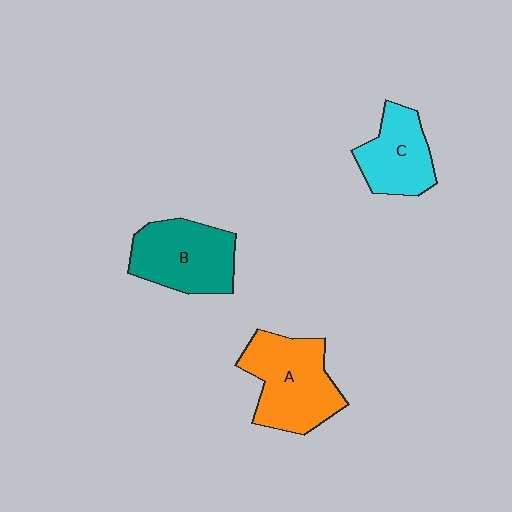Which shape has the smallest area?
Shape C (cyan).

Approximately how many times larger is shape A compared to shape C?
Approximately 1.4 times.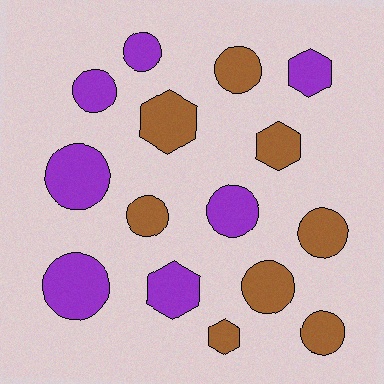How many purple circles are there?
There are 5 purple circles.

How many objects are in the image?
There are 15 objects.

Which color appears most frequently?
Brown, with 8 objects.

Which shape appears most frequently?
Circle, with 10 objects.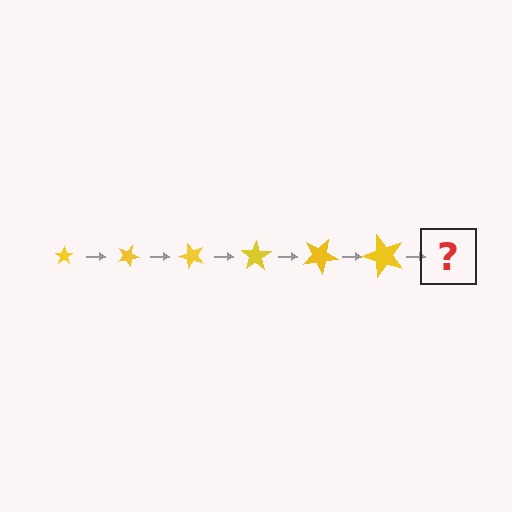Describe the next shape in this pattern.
It should be a star, larger than the previous one and rotated 150 degrees from the start.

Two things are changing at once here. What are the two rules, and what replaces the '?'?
The two rules are that the star grows larger each step and it rotates 25 degrees each step. The '?' should be a star, larger than the previous one and rotated 150 degrees from the start.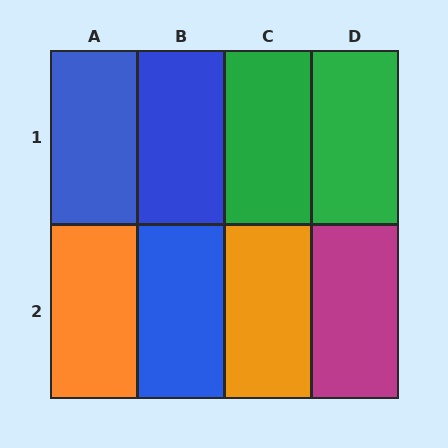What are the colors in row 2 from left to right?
Orange, blue, orange, magenta.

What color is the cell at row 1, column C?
Green.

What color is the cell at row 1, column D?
Green.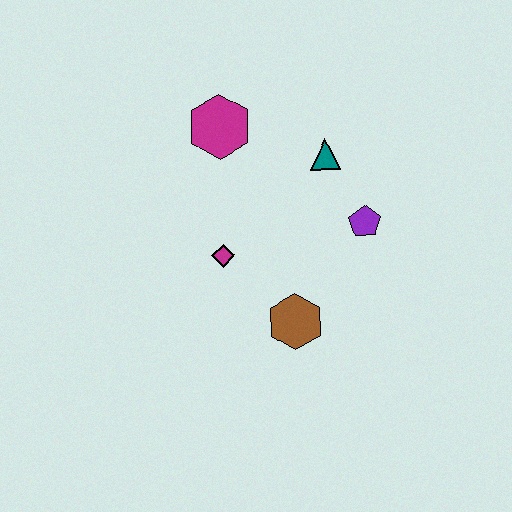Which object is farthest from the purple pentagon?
The magenta hexagon is farthest from the purple pentagon.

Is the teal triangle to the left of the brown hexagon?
No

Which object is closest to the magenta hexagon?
The teal triangle is closest to the magenta hexagon.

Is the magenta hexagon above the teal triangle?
Yes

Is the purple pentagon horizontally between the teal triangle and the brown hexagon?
No